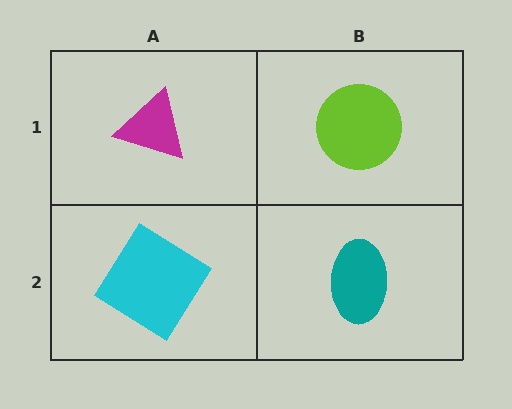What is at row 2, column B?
A teal ellipse.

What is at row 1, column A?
A magenta triangle.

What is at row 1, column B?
A lime circle.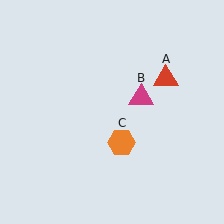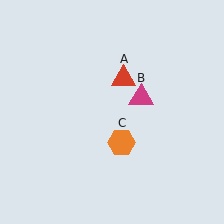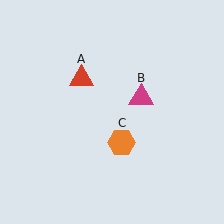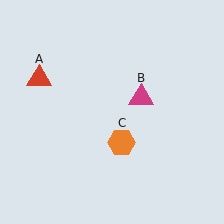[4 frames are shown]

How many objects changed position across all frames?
1 object changed position: red triangle (object A).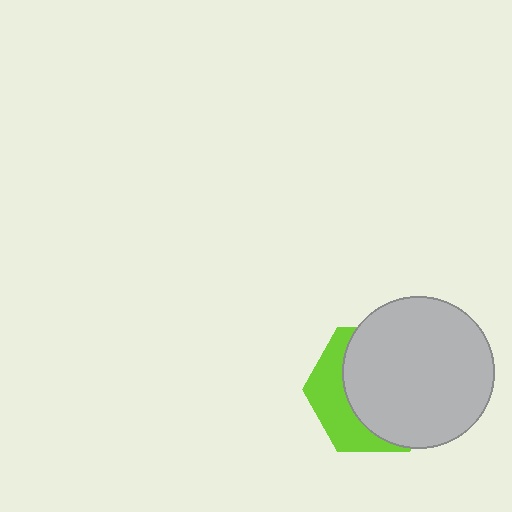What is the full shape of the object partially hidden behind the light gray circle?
The partially hidden object is a lime hexagon.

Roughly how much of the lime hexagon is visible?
A small part of it is visible (roughly 33%).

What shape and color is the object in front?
The object in front is a light gray circle.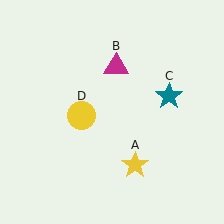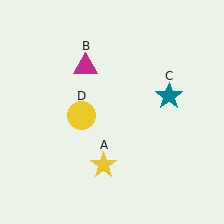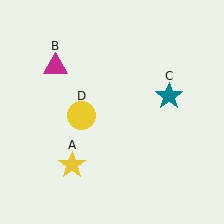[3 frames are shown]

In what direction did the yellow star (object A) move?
The yellow star (object A) moved left.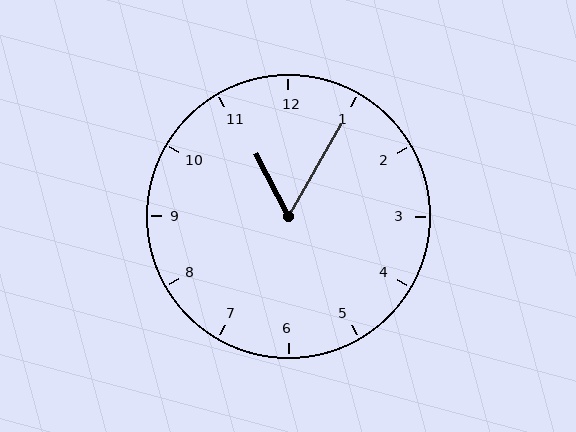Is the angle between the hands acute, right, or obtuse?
It is acute.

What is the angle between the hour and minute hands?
Approximately 58 degrees.